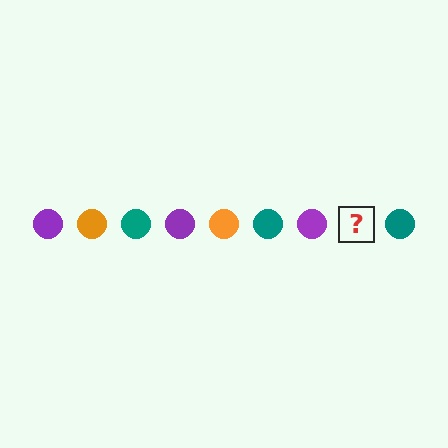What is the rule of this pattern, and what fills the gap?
The rule is that the pattern cycles through purple, orange, teal circles. The gap should be filled with an orange circle.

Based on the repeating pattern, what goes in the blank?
The blank should be an orange circle.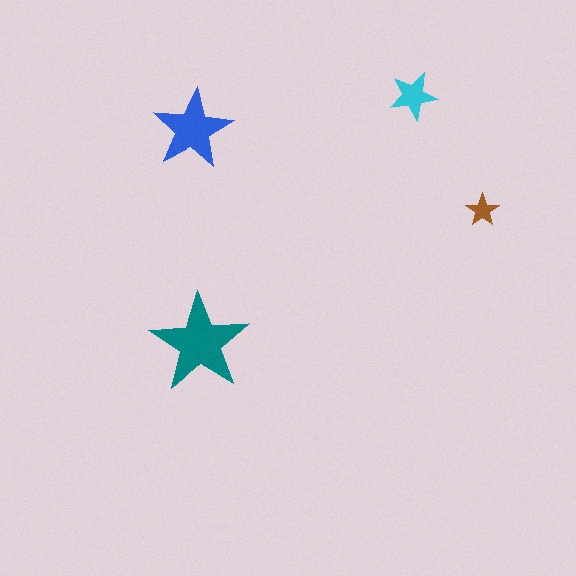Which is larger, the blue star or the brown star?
The blue one.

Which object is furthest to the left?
The blue star is leftmost.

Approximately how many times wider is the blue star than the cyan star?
About 1.5 times wider.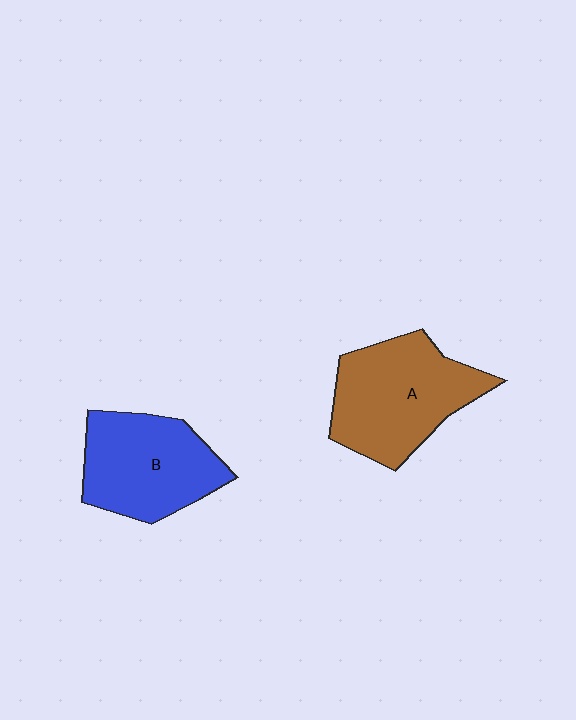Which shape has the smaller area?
Shape B (blue).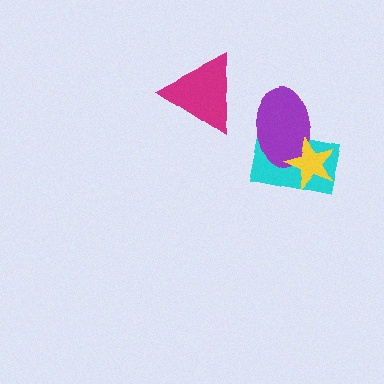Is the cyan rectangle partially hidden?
Yes, it is partially covered by another shape.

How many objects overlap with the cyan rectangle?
2 objects overlap with the cyan rectangle.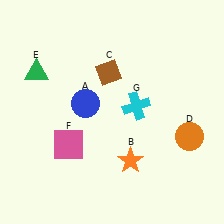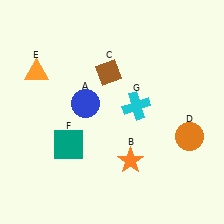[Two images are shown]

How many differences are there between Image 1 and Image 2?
There are 2 differences between the two images.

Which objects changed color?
E changed from green to orange. F changed from pink to teal.